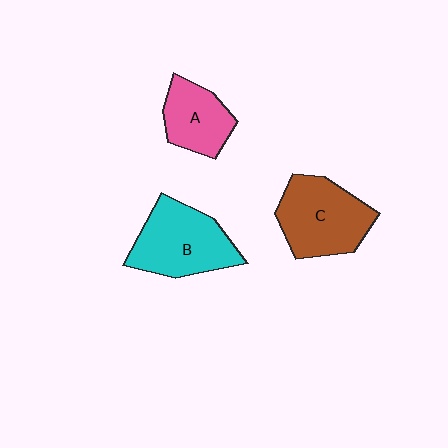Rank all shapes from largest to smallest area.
From largest to smallest: C (brown), B (cyan), A (pink).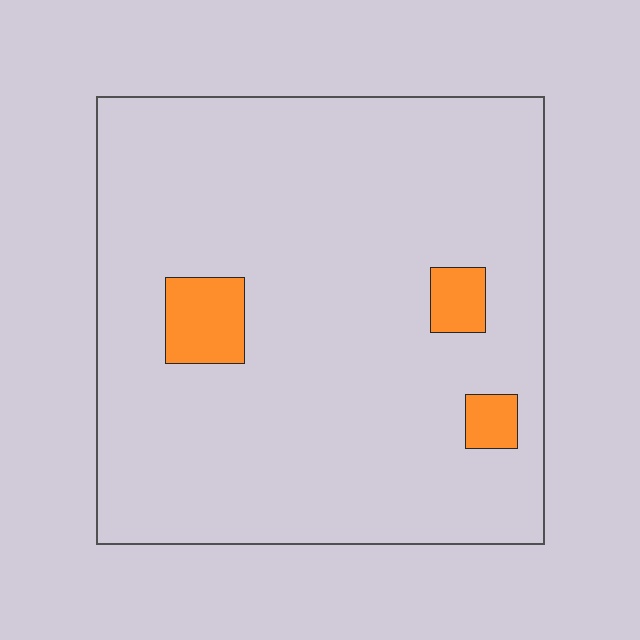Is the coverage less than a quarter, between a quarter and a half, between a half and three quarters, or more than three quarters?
Less than a quarter.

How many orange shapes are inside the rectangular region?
3.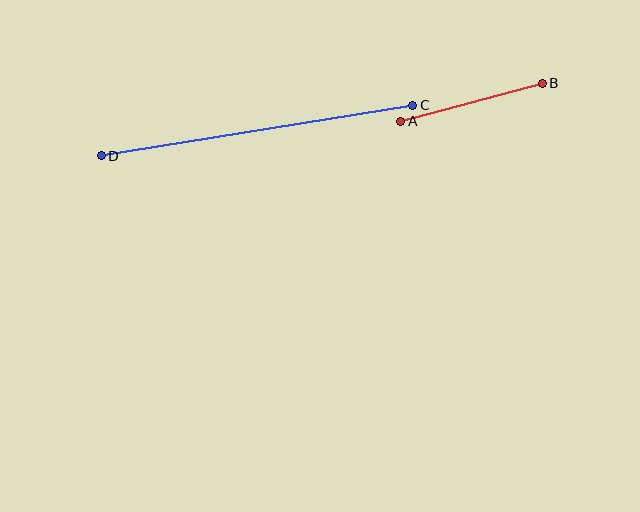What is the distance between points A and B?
The distance is approximately 146 pixels.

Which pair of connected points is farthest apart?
Points C and D are farthest apart.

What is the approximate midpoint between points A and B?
The midpoint is at approximately (471, 102) pixels.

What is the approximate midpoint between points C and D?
The midpoint is at approximately (257, 131) pixels.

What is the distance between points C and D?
The distance is approximately 316 pixels.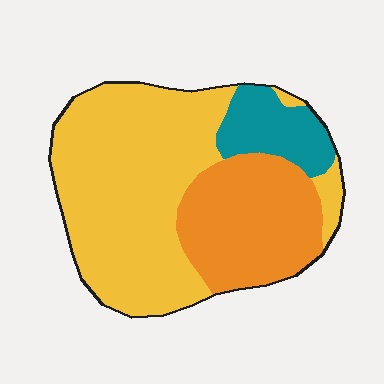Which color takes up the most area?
Yellow, at roughly 60%.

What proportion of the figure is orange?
Orange covers 29% of the figure.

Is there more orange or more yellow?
Yellow.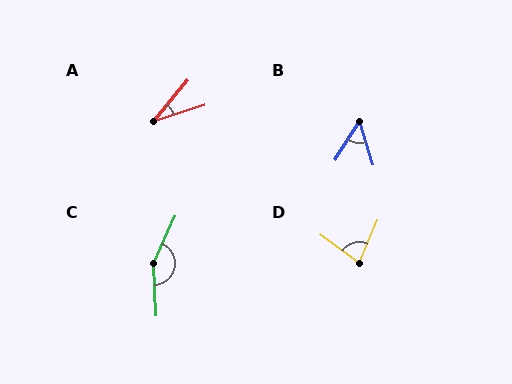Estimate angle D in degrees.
Approximately 77 degrees.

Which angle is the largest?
C, at approximately 154 degrees.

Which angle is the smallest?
A, at approximately 33 degrees.